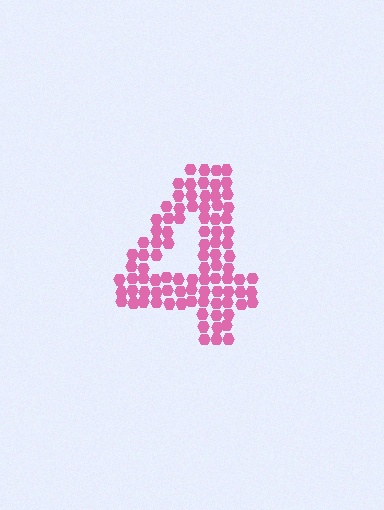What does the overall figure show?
The overall figure shows the digit 4.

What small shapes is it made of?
It is made of small hexagons.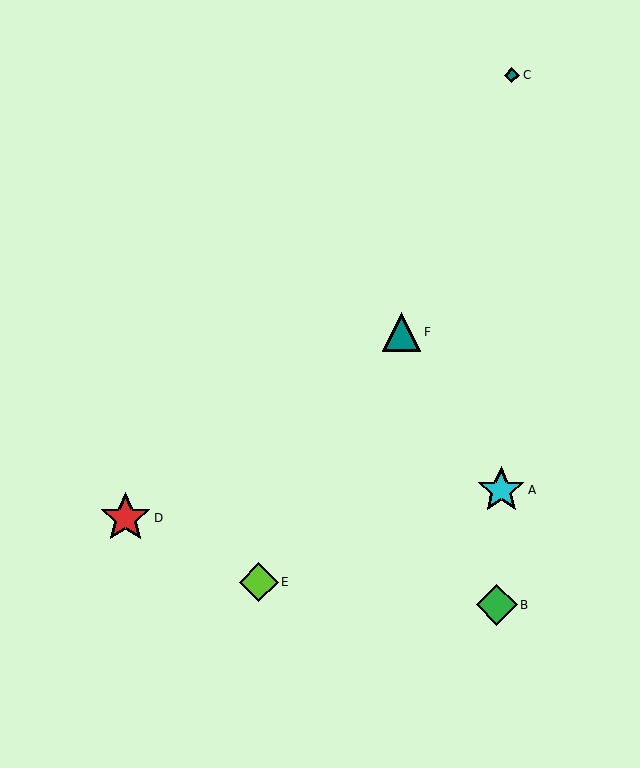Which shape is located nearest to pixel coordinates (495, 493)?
The cyan star (labeled A) at (501, 490) is nearest to that location.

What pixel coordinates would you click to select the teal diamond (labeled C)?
Click at (512, 75) to select the teal diamond C.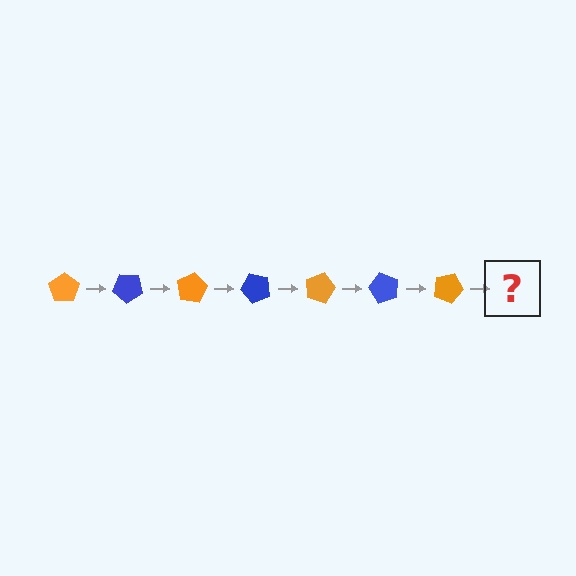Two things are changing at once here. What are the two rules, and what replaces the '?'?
The two rules are that it rotates 40 degrees each step and the color cycles through orange and blue. The '?' should be a blue pentagon, rotated 280 degrees from the start.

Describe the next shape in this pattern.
It should be a blue pentagon, rotated 280 degrees from the start.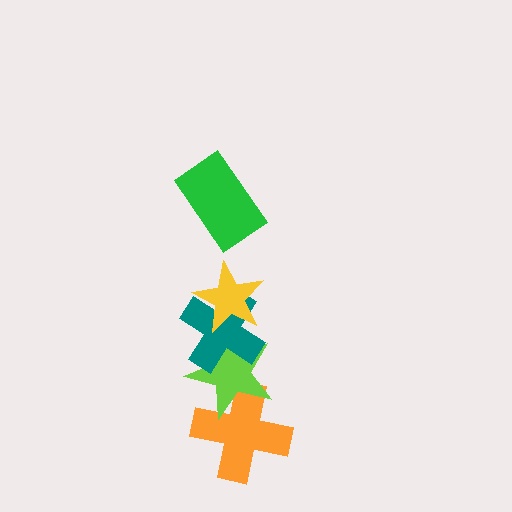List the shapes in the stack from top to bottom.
From top to bottom: the green rectangle, the yellow star, the teal cross, the lime star, the orange cross.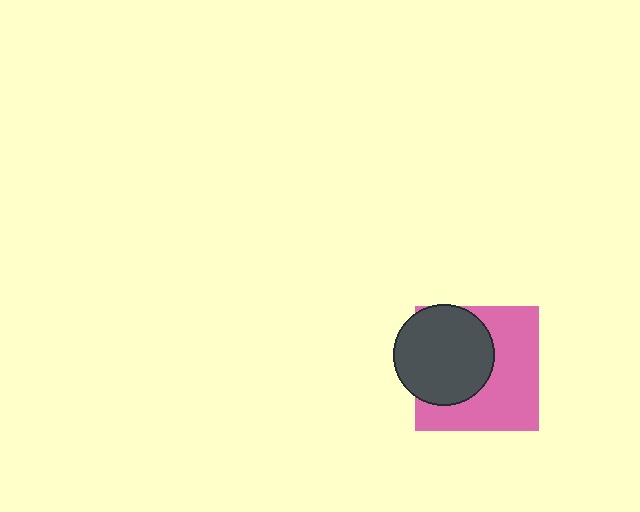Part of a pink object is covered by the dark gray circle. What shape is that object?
It is a square.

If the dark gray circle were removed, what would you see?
You would see the complete pink square.